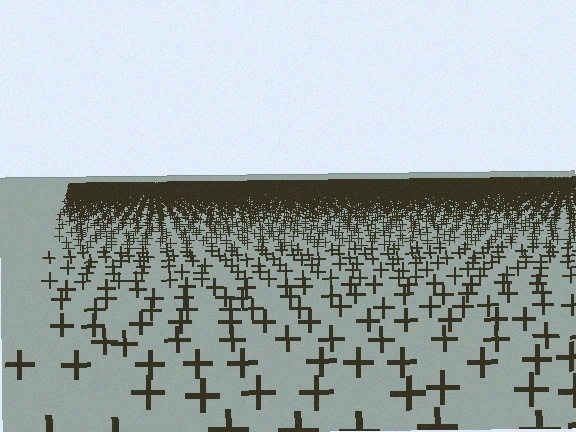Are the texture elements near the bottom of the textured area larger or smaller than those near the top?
Larger. Near the bottom, elements are closer to the viewer and appear at a bigger on-screen size.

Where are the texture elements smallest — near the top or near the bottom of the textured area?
Near the top.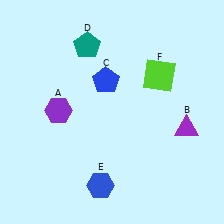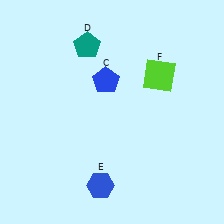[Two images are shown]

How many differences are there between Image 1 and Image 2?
There are 2 differences between the two images.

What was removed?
The purple triangle (B), the purple hexagon (A) were removed in Image 2.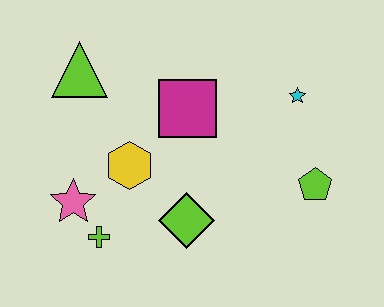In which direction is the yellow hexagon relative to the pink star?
The yellow hexagon is to the right of the pink star.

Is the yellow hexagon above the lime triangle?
No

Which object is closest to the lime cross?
The pink star is closest to the lime cross.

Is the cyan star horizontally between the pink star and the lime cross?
No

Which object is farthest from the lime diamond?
The lime triangle is farthest from the lime diamond.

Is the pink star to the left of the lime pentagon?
Yes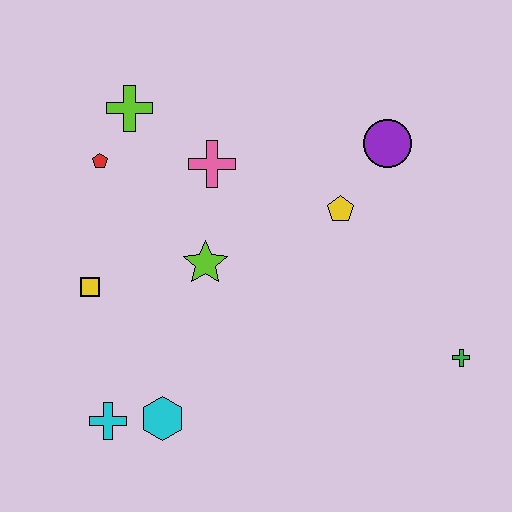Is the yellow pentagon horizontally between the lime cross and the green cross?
Yes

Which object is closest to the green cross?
The yellow pentagon is closest to the green cross.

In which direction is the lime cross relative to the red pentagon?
The lime cross is above the red pentagon.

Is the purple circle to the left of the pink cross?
No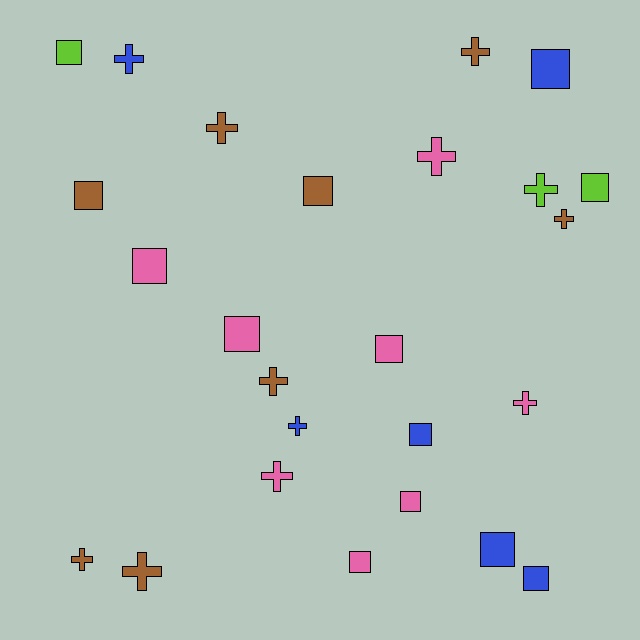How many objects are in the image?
There are 25 objects.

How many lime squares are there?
There are 2 lime squares.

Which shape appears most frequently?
Square, with 13 objects.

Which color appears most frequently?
Pink, with 8 objects.